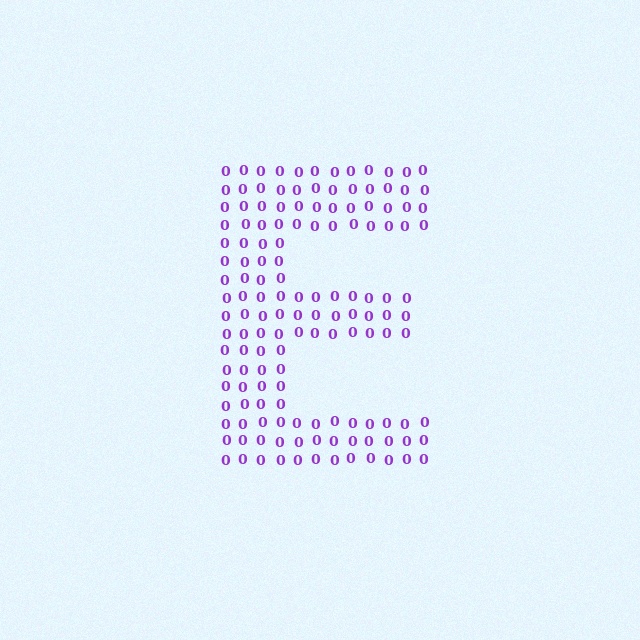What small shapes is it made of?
It is made of small digit 0's.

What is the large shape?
The large shape is the letter E.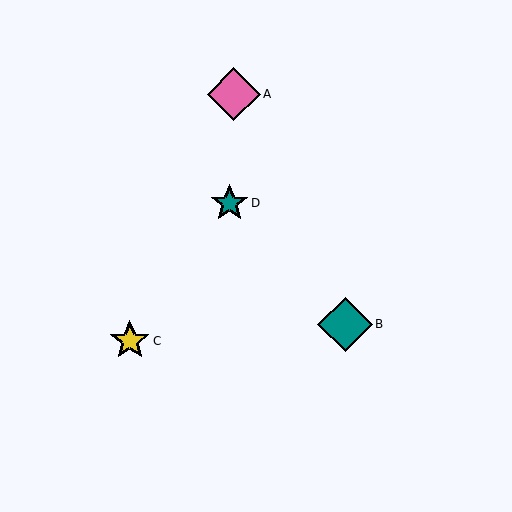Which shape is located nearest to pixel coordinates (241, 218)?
The teal star (labeled D) at (229, 203) is nearest to that location.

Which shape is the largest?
The teal diamond (labeled B) is the largest.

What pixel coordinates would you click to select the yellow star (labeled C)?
Click at (130, 341) to select the yellow star C.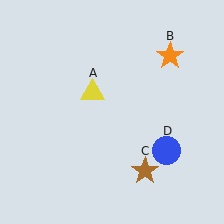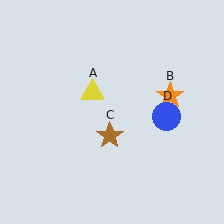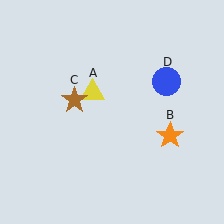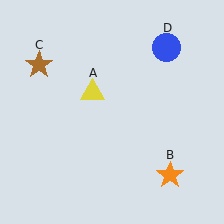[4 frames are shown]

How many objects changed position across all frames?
3 objects changed position: orange star (object B), brown star (object C), blue circle (object D).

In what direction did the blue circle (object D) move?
The blue circle (object D) moved up.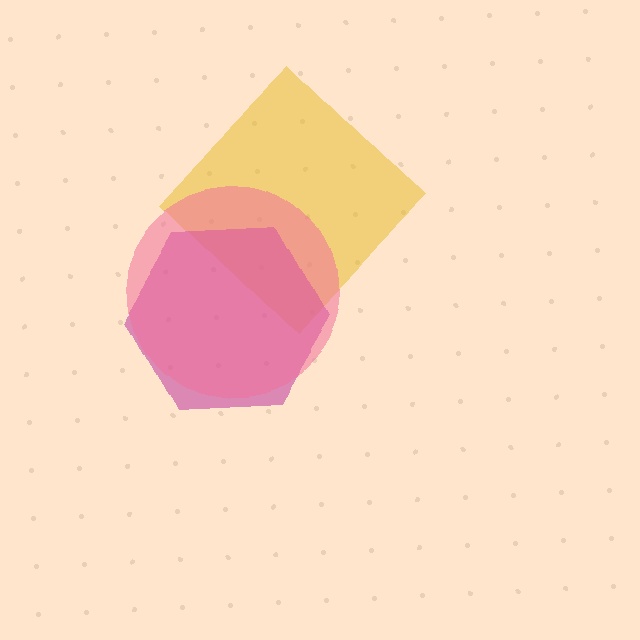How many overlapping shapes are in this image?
There are 3 overlapping shapes in the image.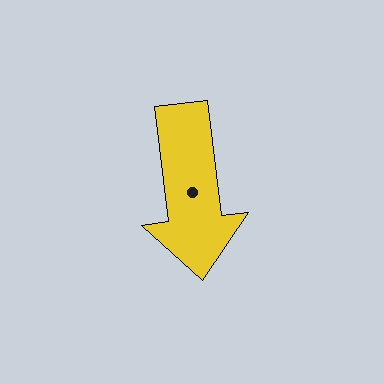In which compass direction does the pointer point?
South.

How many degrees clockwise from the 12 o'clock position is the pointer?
Approximately 173 degrees.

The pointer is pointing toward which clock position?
Roughly 6 o'clock.